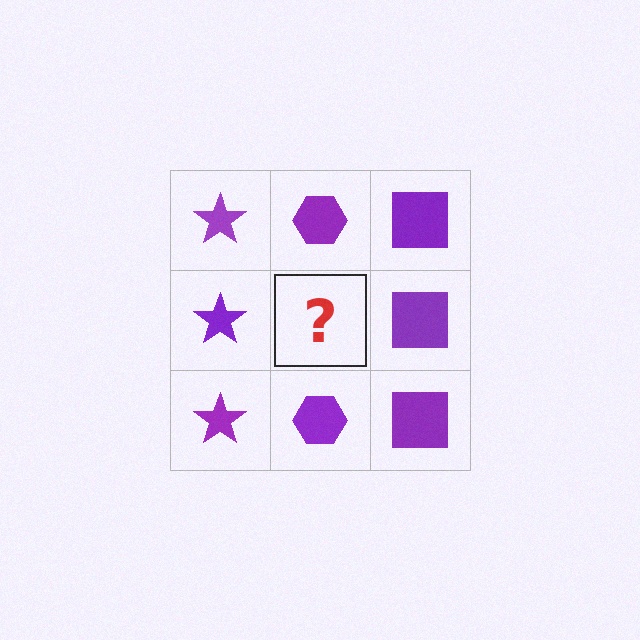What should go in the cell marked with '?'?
The missing cell should contain a purple hexagon.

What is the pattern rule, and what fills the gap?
The rule is that each column has a consistent shape. The gap should be filled with a purple hexagon.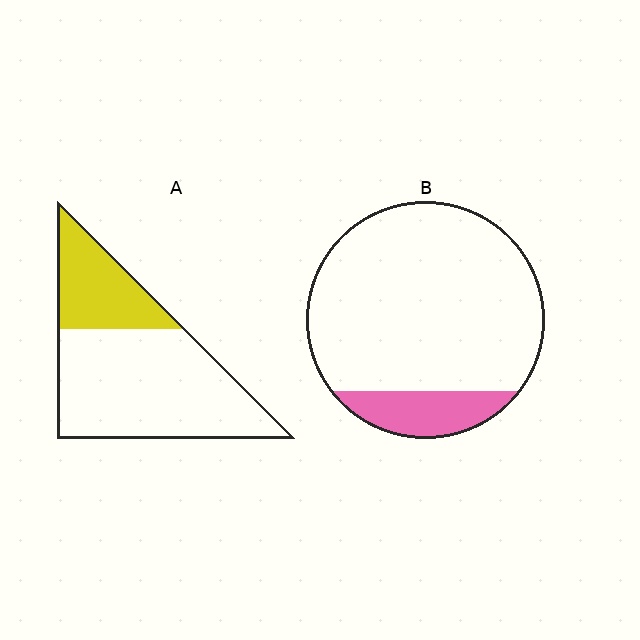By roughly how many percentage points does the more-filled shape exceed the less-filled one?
By roughly 15 percentage points (A over B).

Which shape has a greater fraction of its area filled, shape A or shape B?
Shape A.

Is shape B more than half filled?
No.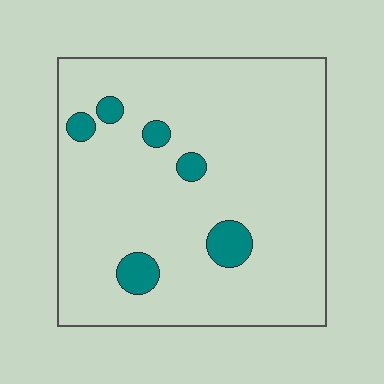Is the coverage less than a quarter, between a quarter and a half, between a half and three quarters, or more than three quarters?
Less than a quarter.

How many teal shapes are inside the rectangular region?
6.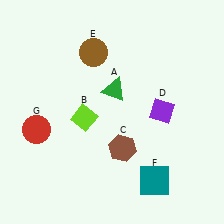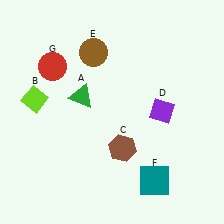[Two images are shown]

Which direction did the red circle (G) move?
The red circle (G) moved up.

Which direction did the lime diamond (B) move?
The lime diamond (B) moved left.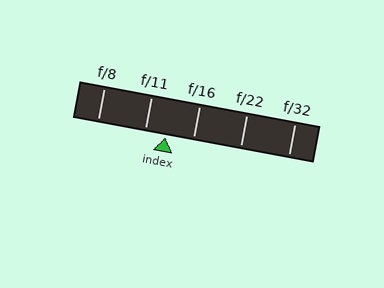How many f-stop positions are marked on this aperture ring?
There are 5 f-stop positions marked.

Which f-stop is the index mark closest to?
The index mark is closest to f/11.